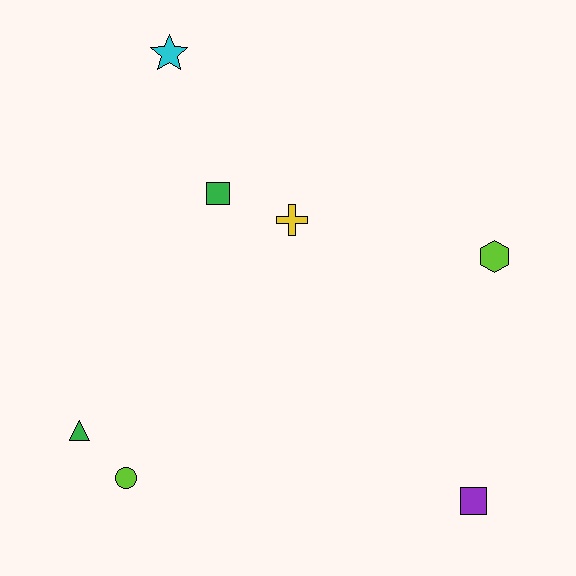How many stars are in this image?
There is 1 star.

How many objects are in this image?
There are 7 objects.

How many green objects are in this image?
There are 2 green objects.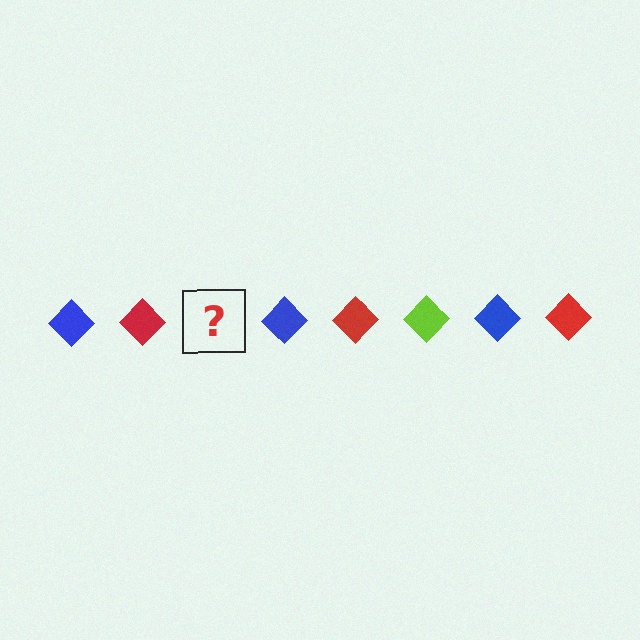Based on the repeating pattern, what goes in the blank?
The blank should be a lime diamond.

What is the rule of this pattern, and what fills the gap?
The rule is that the pattern cycles through blue, red, lime diamonds. The gap should be filled with a lime diamond.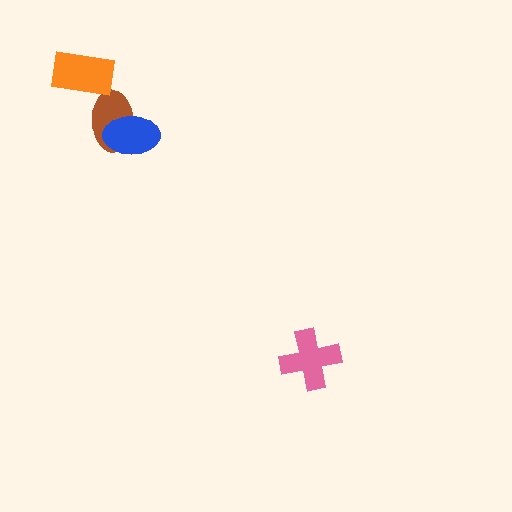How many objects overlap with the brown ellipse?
1 object overlaps with the brown ellipse.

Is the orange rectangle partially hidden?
No, no other shape covers it.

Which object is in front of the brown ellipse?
The blue ellipse is in front of the brown ellipse.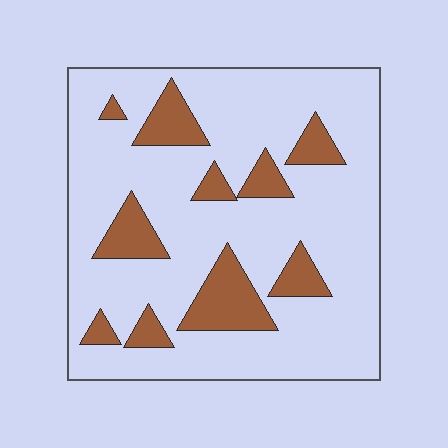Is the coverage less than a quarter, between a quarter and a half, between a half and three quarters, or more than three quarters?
Less than a quarter.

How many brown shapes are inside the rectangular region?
10.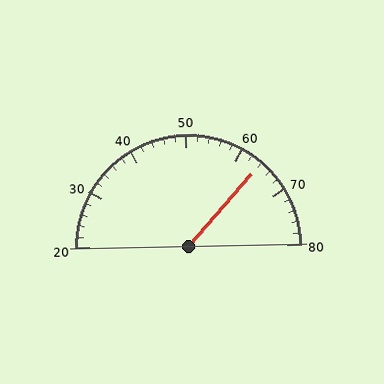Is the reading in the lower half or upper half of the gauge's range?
The reading is in the upper half of the range (20 to 80).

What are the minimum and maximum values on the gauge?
The gauge ranges from 20 to 80.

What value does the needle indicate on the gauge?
The needle indicates approximately 64.